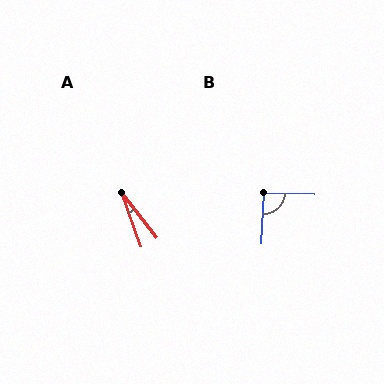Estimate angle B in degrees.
Approximately 90 degrees.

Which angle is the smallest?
A, at approximately 19 degrees.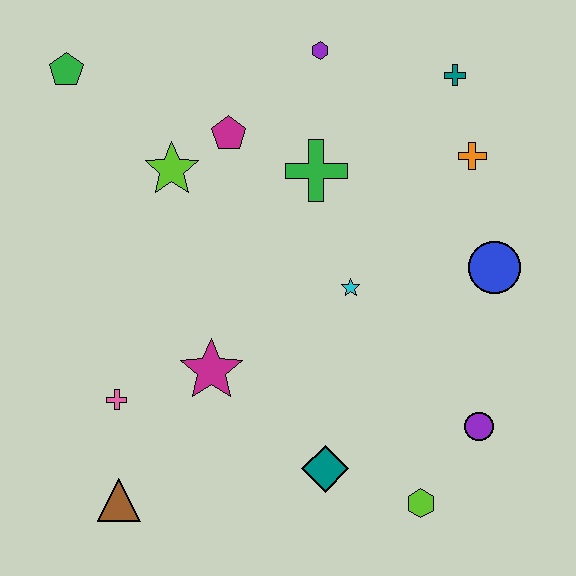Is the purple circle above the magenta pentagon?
No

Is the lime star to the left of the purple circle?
Yes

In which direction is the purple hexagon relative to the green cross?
The purple hexagon is above the green cross.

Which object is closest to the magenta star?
The pink cross is closest to the magenta star.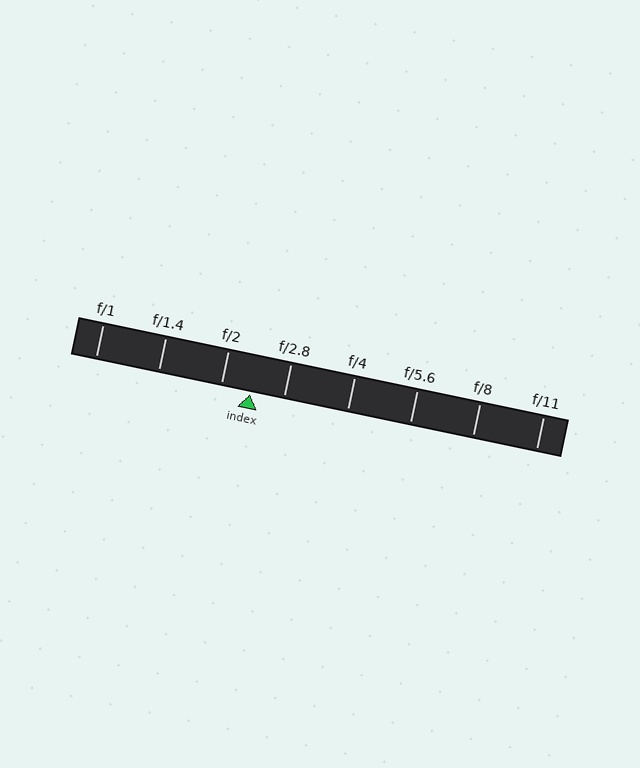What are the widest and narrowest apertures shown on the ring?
The widest aperture shown is f/1 and the narrowest is f/11.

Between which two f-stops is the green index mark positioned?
The index mark is between f/2 and f/2.8.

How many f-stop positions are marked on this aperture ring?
There are 8 f-stop positions marked.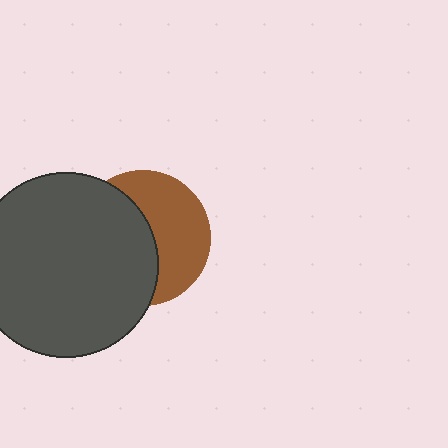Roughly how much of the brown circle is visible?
About half of it is visible (roughly 48%).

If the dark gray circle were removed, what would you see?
You would see the complete brown circle.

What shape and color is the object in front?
The object in front is a dark gray circle.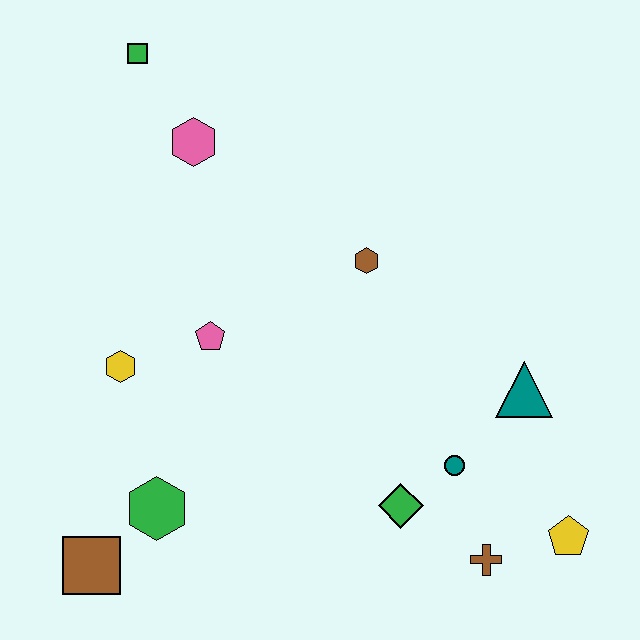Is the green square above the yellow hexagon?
Yes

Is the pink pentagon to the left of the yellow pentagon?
Yes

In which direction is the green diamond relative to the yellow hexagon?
The green diamond is to the right of the yellow hexagon.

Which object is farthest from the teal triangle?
The green square is farthest from the teal triangle.